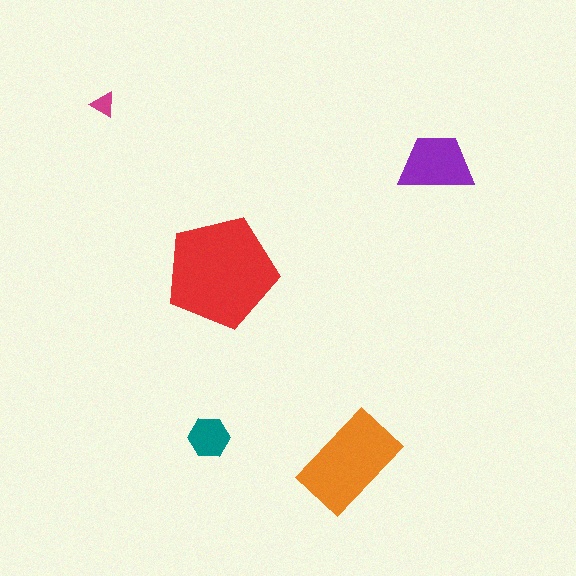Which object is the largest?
The red pentagon.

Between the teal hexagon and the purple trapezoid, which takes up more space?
The purple trapezoid.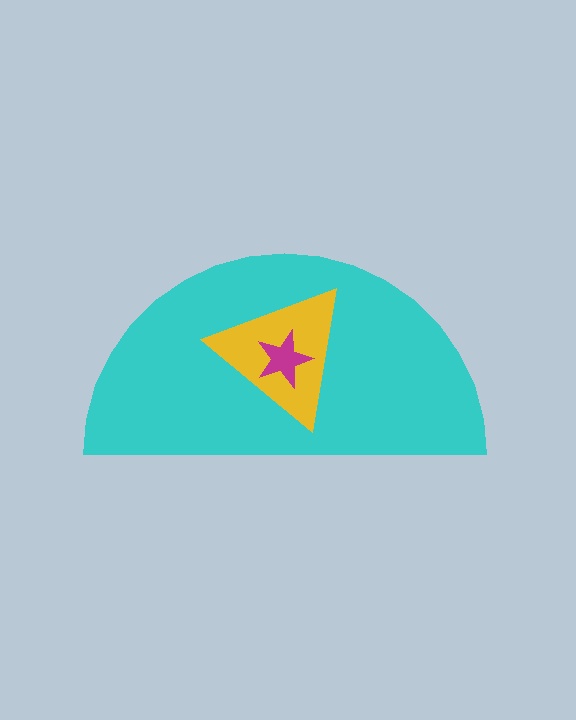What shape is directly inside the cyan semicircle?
The yellow triangle.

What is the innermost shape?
The magenta star.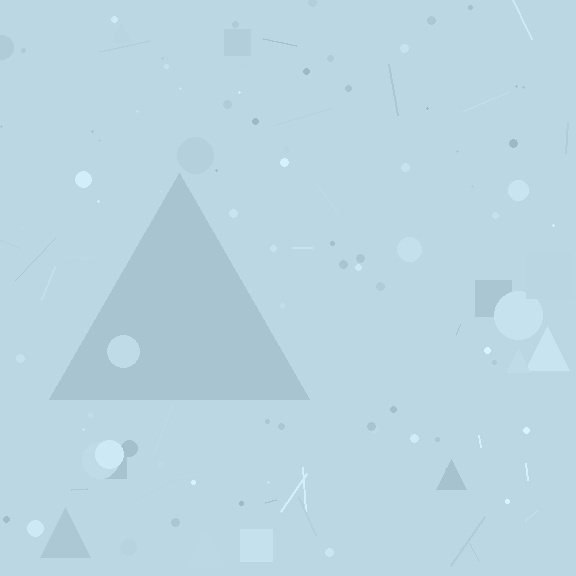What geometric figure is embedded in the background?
A triangle is embedded in the background.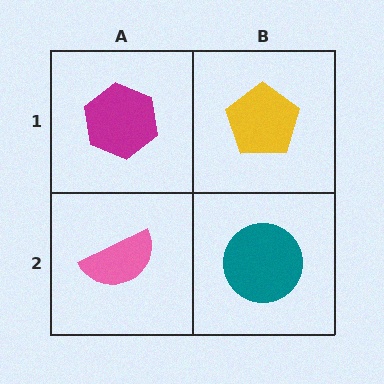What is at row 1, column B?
A yellow pentagon.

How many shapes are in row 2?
2 shapes.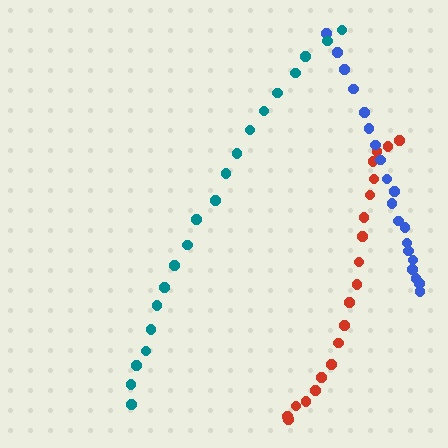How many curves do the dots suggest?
There are 3 distinct paths.